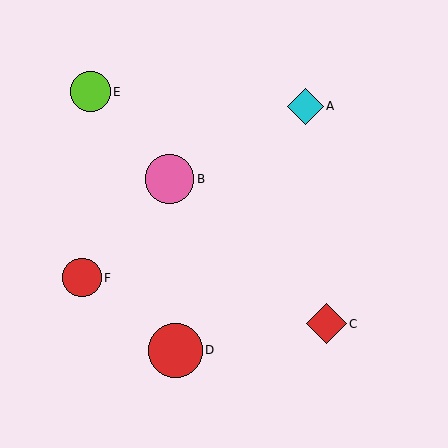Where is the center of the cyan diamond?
The center of the cyan diamond is at (306, 106).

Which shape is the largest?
The red circle (labeled D) is the largest.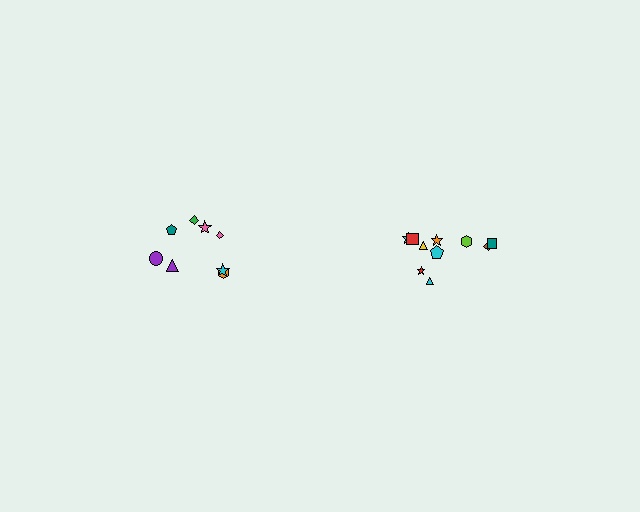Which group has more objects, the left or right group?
The right group.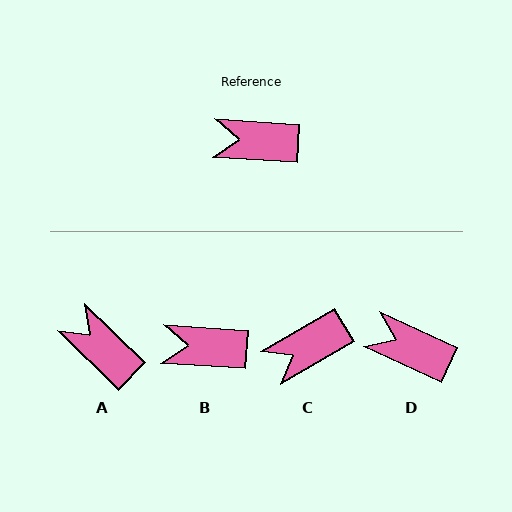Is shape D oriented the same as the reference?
No, it is off by about 21 degrees.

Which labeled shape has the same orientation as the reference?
B.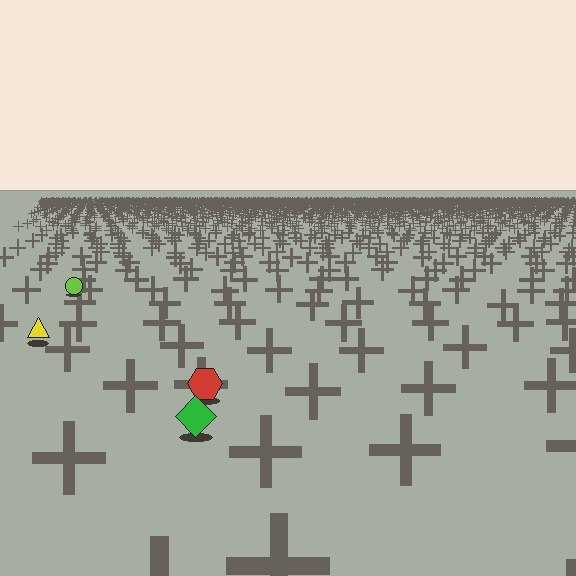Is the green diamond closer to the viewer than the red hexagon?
Yes. The green diamond is closer — you can tell from the texture gradient: the ground texture is coarser near it.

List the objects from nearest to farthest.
From nearest to farthest: the green diamond, the red hexagon, the yellow triangle, the lime circle.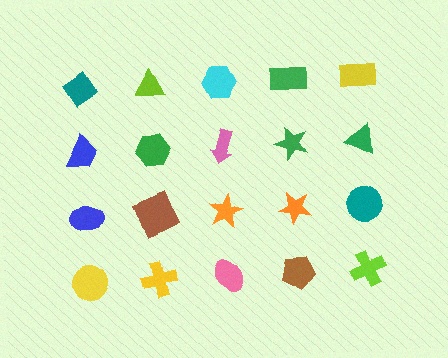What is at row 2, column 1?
A blue trapezoid.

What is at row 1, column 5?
A yellow rectangle.